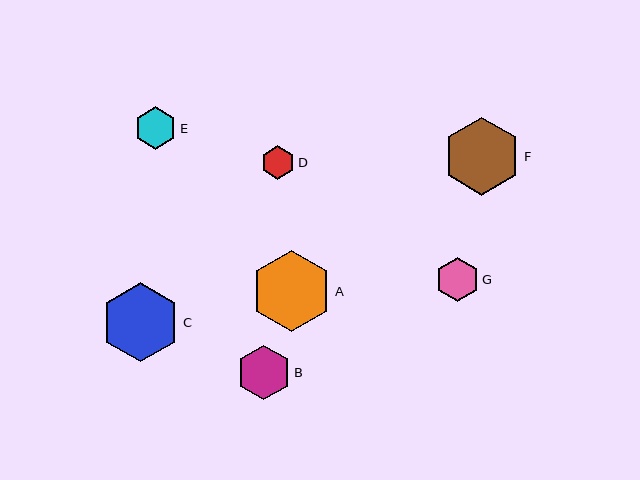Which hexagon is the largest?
Hexagon A is the largest with a size of approximately 81 pixels.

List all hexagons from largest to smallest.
From largest to smallest: A, C, F, B, G, E, D.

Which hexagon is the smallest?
Hexagon D is the smallest with a size of approximately 34 pixels.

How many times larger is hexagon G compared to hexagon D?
Hexagon G is approximately 1.3 times the size of hexagon D.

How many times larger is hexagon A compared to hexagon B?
Hexagon A is approximately 1.5 times the size of hexagon B.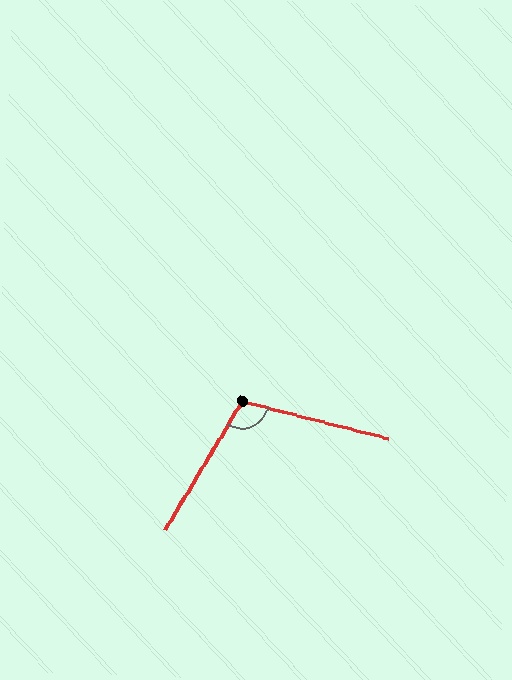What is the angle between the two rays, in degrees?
Approximately 106 degrees.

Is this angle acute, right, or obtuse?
It is obtuse.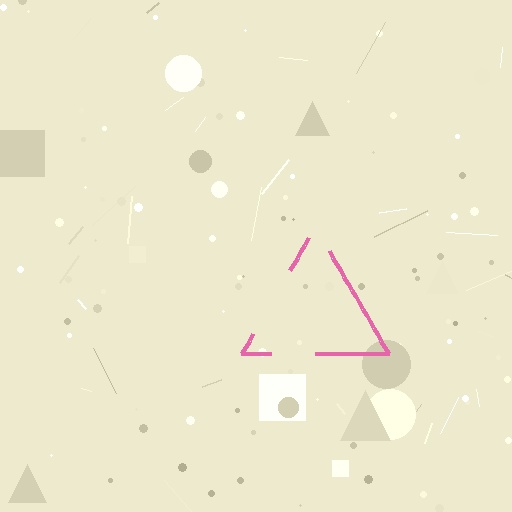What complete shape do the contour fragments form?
The contour fragments form a triangle.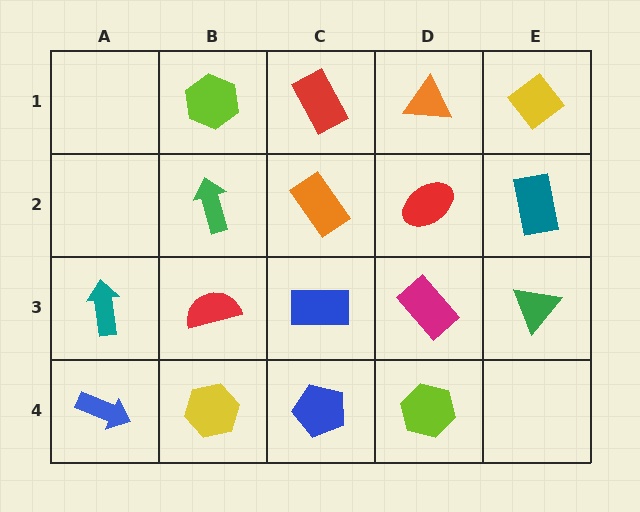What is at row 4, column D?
A lime hexagon.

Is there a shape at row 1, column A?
No, that cell is empty.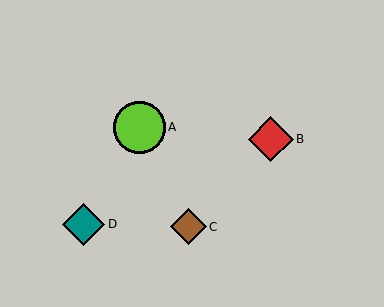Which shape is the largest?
The lime circle (labeled A) is the largest.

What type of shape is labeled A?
Shape A is a lime circle.